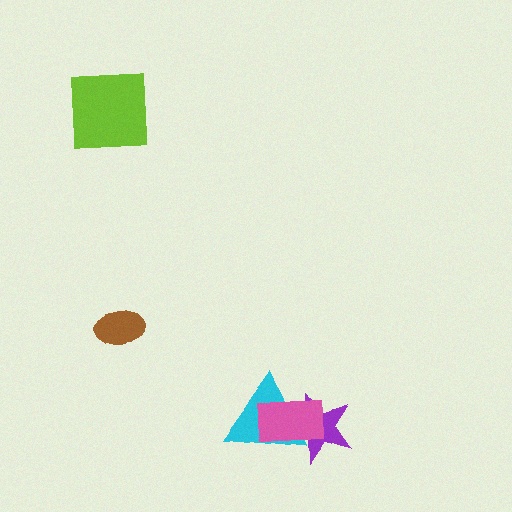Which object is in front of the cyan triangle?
The pink rectangle is in front of the cyan triangle.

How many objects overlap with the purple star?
2 objects overlap with the purple star.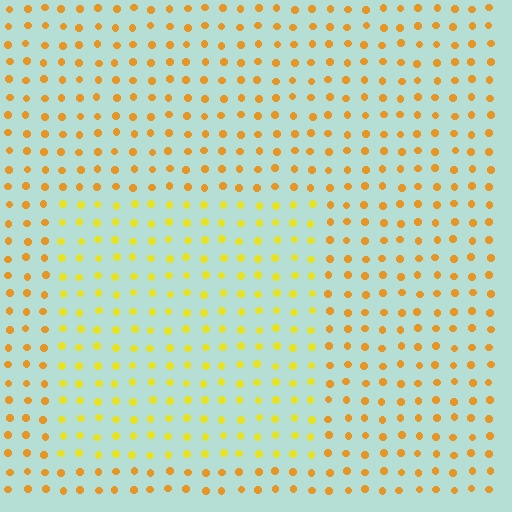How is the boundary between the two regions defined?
The boundary is defined purely by a slight shift in hue (about 24 degrees). Spacing, size, and orientation are identical on both sides.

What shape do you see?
I see a rectangle.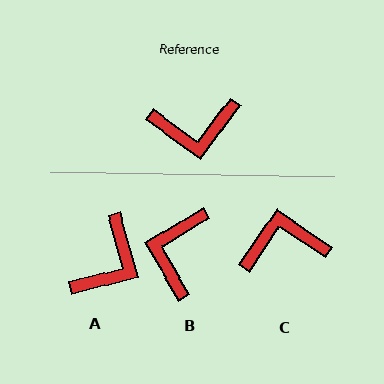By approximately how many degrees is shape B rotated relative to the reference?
Approximately 113 degrees clockwise.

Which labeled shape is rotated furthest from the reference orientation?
C, about 178 degrees away.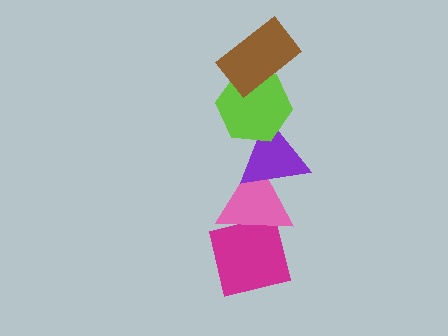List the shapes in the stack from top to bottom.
From top to bottom: the brown rectangle, the lime hexagon, the purple triangle, the pink triangle, the magenta square.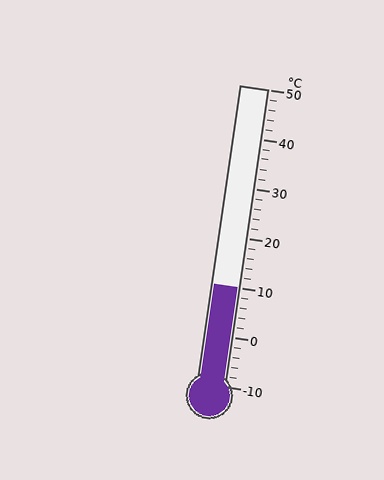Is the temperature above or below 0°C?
The temperature is above 0°C.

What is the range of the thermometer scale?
The thermometer scale ranges from -10°C to 50°C.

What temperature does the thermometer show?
The thermometer shows approximately 10°C.